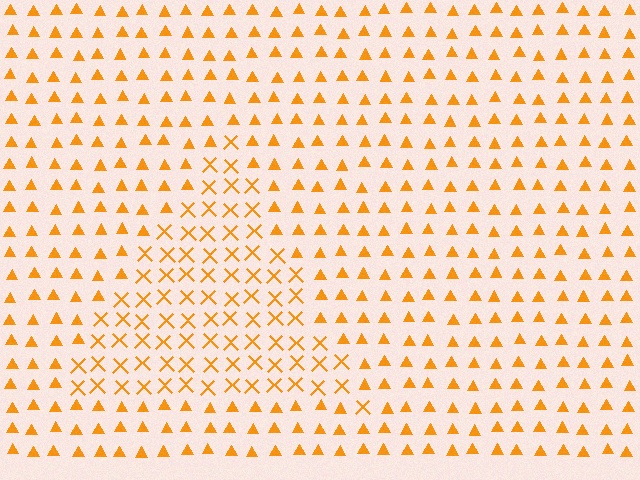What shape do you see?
I see a triangle.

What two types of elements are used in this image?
The image uses X marks inside the triangle region and triangles outside it.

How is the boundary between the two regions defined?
The boundary is defined by a change in element shape: X marks inside vs. triangles outside. All elements share the same color and spacing.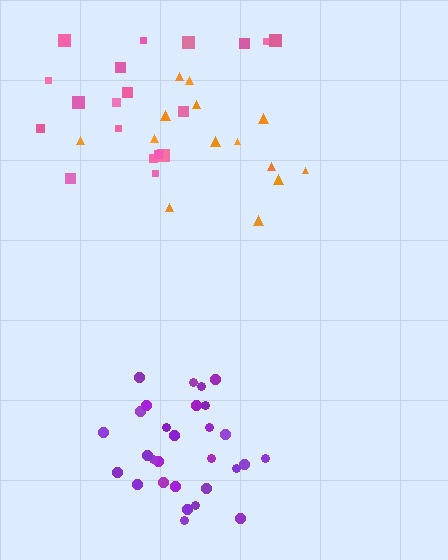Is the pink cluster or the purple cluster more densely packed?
Purple.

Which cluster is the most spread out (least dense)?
Orange.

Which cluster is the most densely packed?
Purple.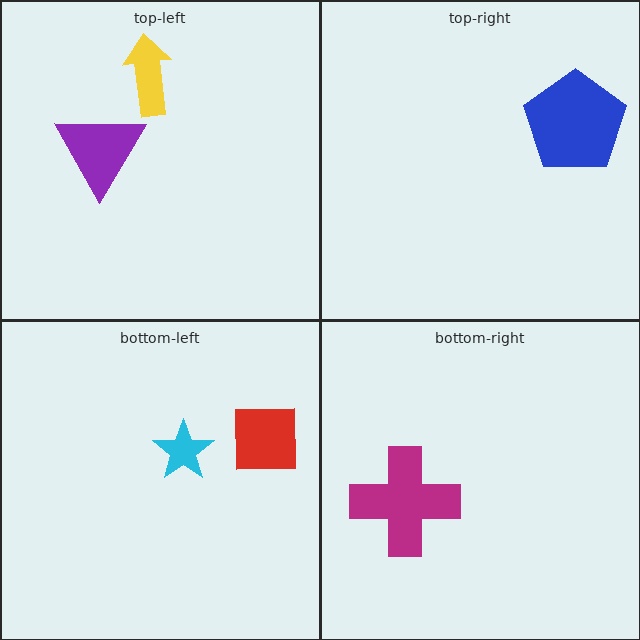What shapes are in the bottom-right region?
The magenta cross.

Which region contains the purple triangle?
The top-left region.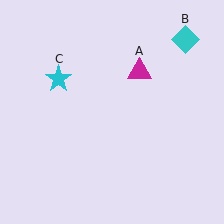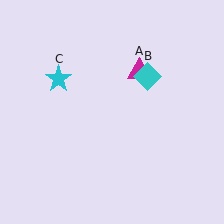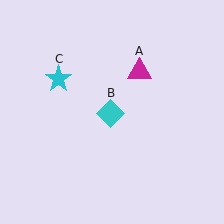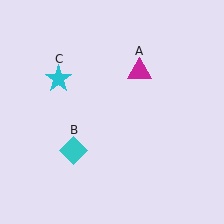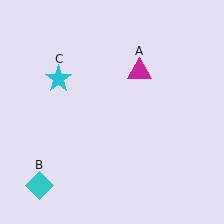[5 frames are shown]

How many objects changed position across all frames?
1 object changed position: cyan diamond (object B).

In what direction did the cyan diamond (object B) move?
The cyan diamond (object B) moved down and to the left.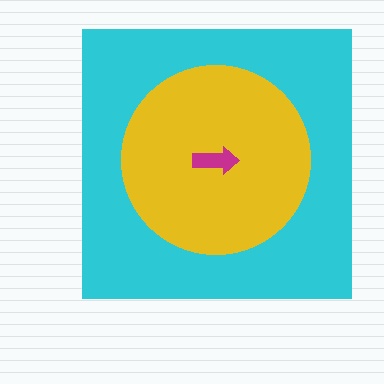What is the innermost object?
The magenta arrow.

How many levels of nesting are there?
3.